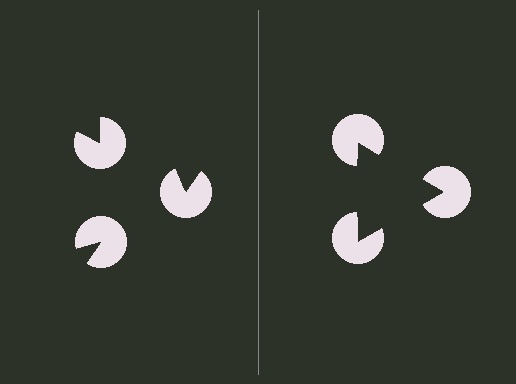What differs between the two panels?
The pac-man discs are positioned identically on both sides; only the wedge orientations differ. On the right they align to a triangle; on the left they are misaligned.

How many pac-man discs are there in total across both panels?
6 — 3 on each side.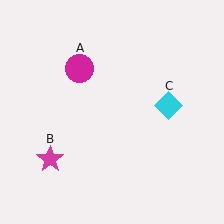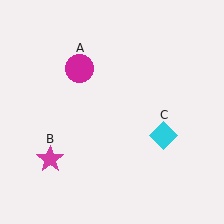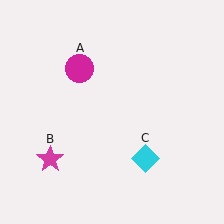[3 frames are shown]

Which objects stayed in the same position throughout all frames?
Magenta circle (object A) and magenta star (object B) remained stationary.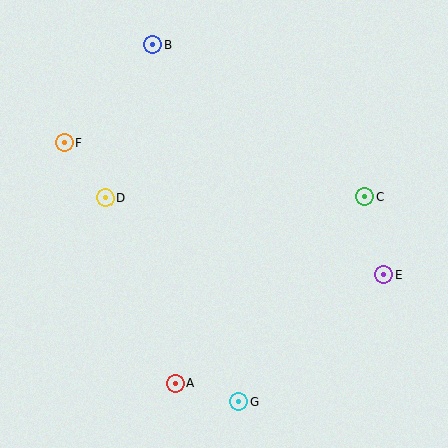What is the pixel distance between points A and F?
The distance between A and F is 265 pixels.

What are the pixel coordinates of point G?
Point G is at (239, 402).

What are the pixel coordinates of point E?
Point E is at (384, 274).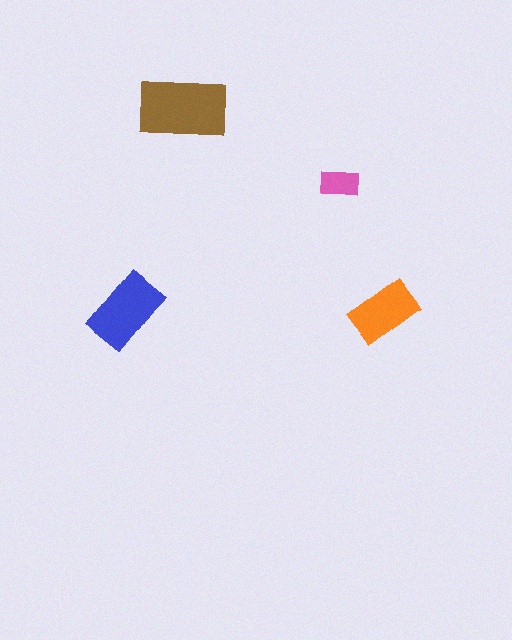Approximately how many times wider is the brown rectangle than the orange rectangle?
About 1.5 times wider.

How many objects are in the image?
There are 4 objects in the image.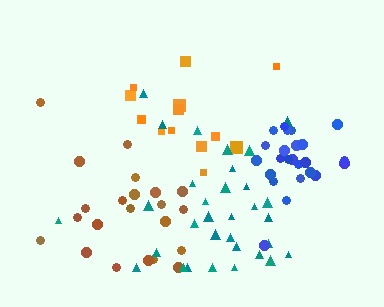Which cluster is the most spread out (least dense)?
Brown.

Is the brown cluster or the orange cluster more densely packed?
Orange.